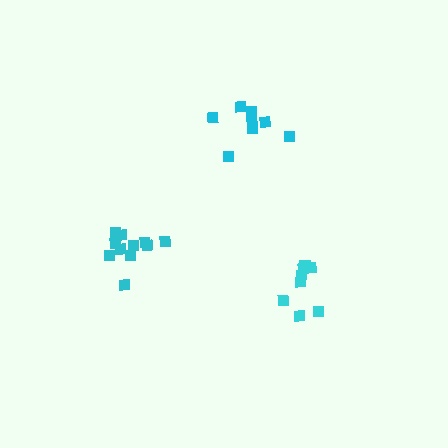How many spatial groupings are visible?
There are 3 spatial groupings.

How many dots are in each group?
Group 1: 8 dots, Group 2: 8 dots, Group 3: 11 dots (27 total).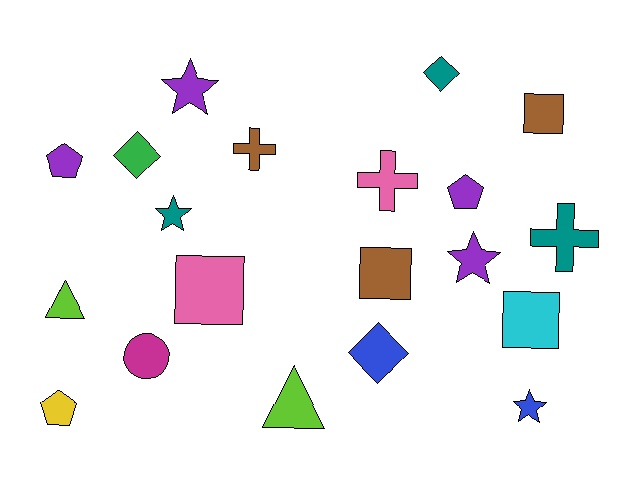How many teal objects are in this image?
There are 3 teal objects.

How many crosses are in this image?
There are 3 crosses.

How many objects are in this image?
There are 20 objects.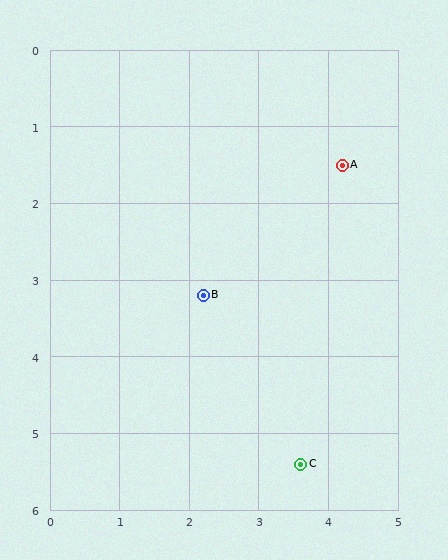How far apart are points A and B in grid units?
Points A and B are about 2.6 grid units apart.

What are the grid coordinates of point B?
Point B is at approximately (2.2, 3.2).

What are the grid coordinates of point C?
Point C is at approximately (3.6, 5.4).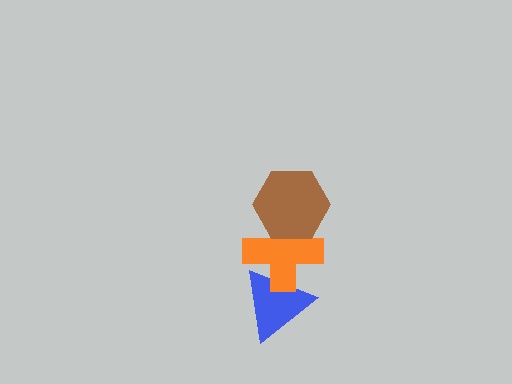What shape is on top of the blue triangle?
The orange cross is on top of the blue triangle.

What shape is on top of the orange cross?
The brown hexagon is on top of the orange cross.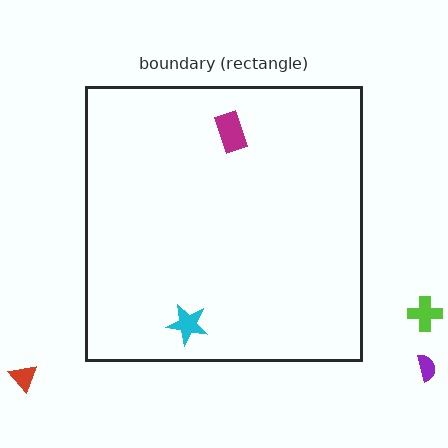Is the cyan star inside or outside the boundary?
Inside.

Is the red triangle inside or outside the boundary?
Outside.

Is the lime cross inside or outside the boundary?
Outside.